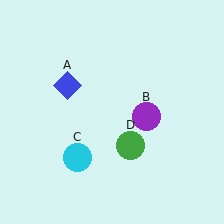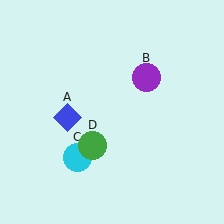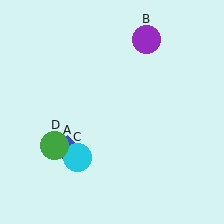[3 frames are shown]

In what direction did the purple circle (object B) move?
The purple circle (object B) moved up.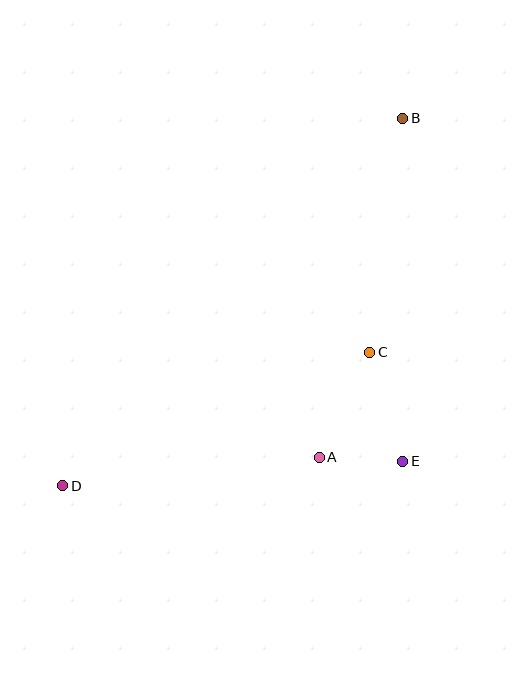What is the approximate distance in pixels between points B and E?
The distance between B and E is approximately 343 pixels.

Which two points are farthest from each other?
Points B and D are farthest from each other.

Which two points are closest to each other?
Points A and E are closest to each other.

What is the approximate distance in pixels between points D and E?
The distance between D and E is approximately 341 pixels.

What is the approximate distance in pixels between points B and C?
The distance between B and C is approximately 236 pixels.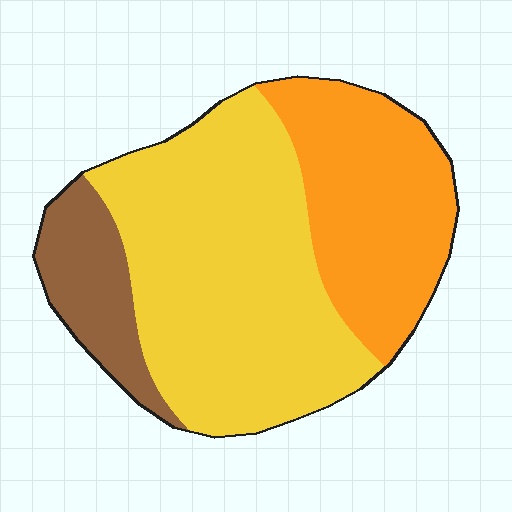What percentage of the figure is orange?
Orange takes up between a sixth and a third of the figure.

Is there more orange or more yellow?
Yellow.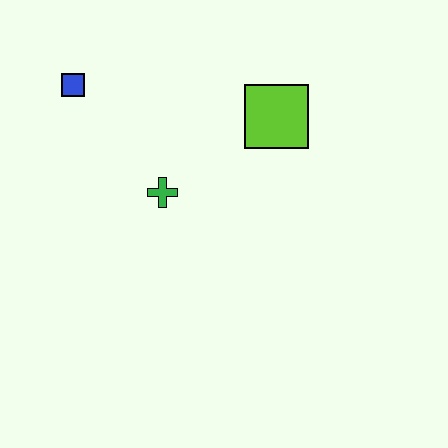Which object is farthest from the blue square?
The lime square is farthest from the blue square.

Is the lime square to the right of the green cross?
Yes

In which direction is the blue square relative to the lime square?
The blue square is to the left of the lime square.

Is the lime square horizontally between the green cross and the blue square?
No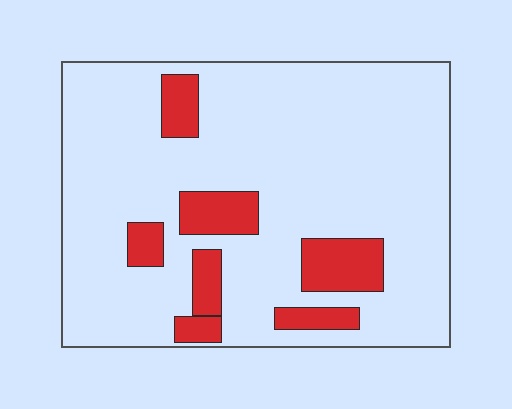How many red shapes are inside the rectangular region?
7.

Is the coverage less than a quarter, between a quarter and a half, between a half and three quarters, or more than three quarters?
Less than a quarter.